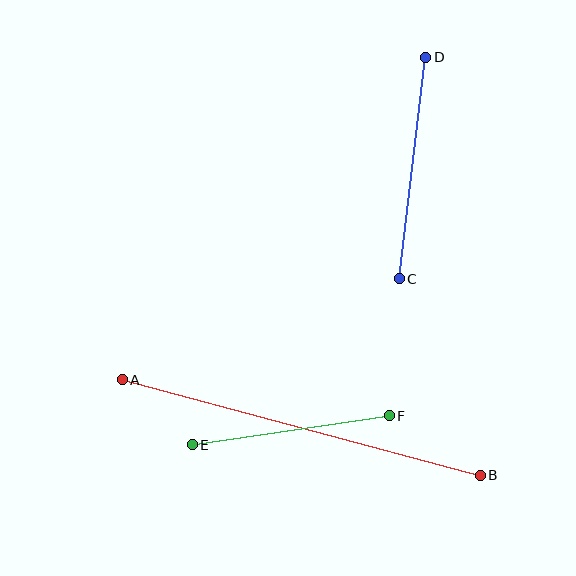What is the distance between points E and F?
The distance is approximately 199 pixels.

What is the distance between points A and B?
The distance is approximately 371 pixels.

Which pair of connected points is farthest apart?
Points A and B are farthest apart.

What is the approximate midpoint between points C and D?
The midpoint is at approximately (412, 168) pixels.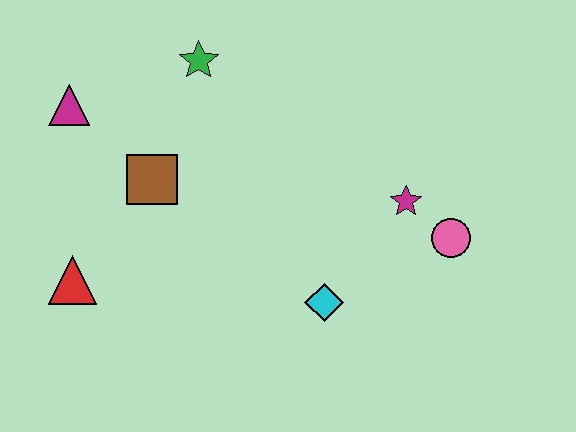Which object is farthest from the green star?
The pink circle is farthest from the green star.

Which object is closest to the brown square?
The magenta triangle is closest to the brown square.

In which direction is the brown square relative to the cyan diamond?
The brown square is to the left of the cyan diamond.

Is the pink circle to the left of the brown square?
No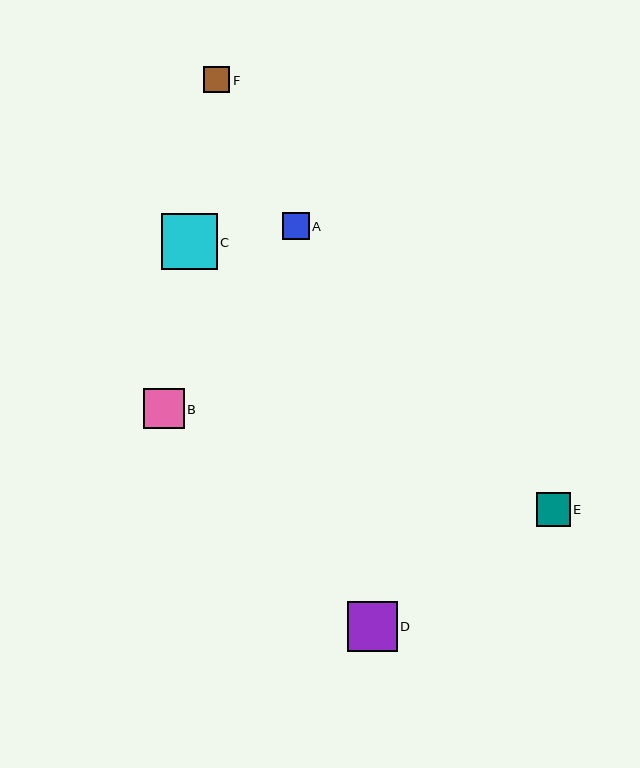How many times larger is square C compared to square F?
Square C is approximately 2.1 times the size of square F.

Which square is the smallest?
Square A is the smallest with a size of approximately 26 pixels.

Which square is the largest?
Square C is the largest with a size of approximately 56 pixels.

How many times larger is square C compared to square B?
Square C is approximately 1.4 times the size of square B.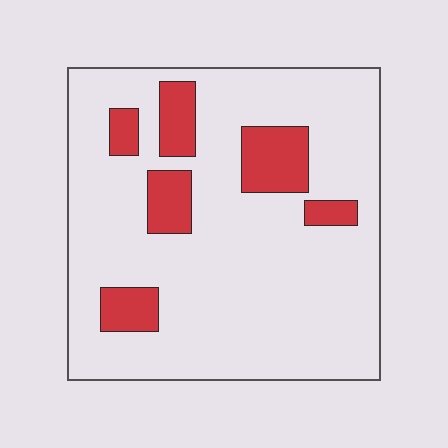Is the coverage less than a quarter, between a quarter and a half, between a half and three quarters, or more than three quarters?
Less than a quarter.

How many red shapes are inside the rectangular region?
6.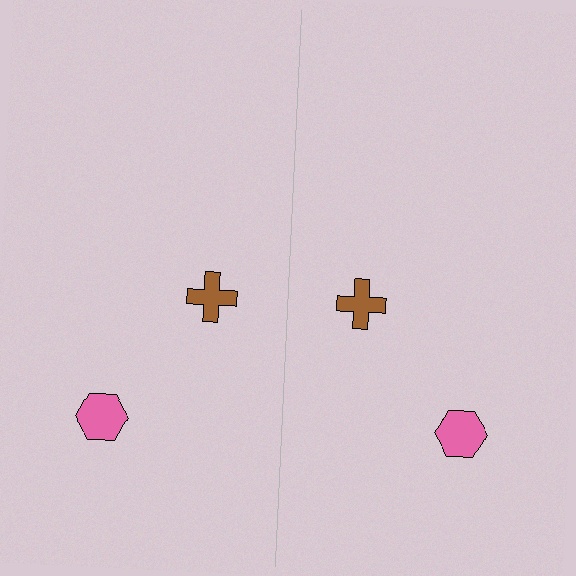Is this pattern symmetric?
Yes, this pattern has bilateral (reflection) symmetry.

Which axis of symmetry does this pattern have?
The pattern has a vertical axis of symmetry running through the center of the image.